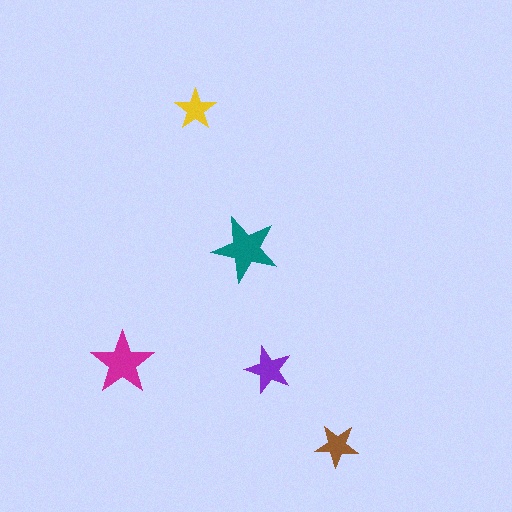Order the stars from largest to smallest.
the teal one, the magenta one, the purple one, the brown one, the yellow one.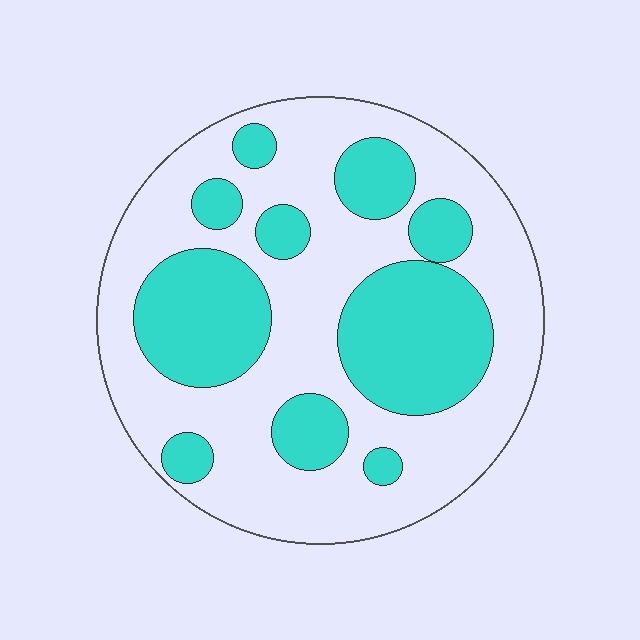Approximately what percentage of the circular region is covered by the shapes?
Approximately 35%.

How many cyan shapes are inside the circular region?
10.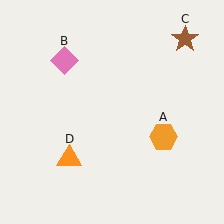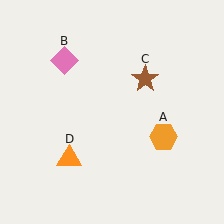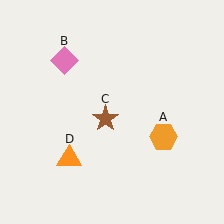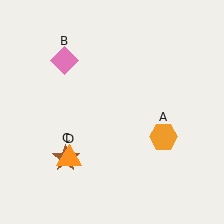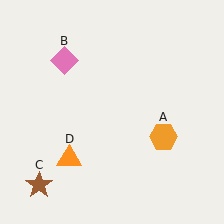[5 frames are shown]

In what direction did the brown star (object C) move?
The brown star (object C) moved down and to the left.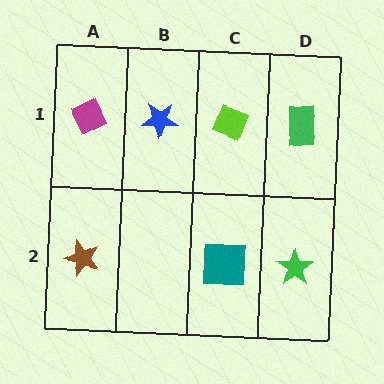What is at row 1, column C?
A lime diamond.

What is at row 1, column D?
A green rectangle.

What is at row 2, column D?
A green star.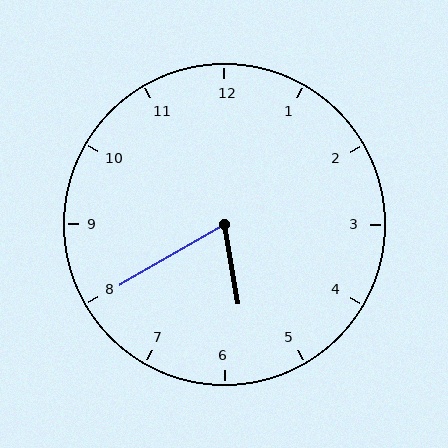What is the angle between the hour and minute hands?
Approximately 70 degrees.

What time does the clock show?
5:40.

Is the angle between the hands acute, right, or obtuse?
It is acute.